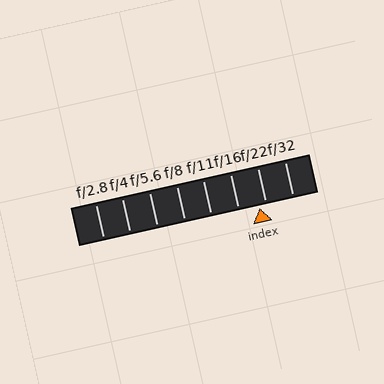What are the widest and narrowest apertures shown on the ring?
The widest aperture shown is f/2.8 and the narrowest is f/32.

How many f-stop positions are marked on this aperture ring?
There are 8 f-stop positions marked.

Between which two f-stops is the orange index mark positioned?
The index mark is between f/16 and f/22.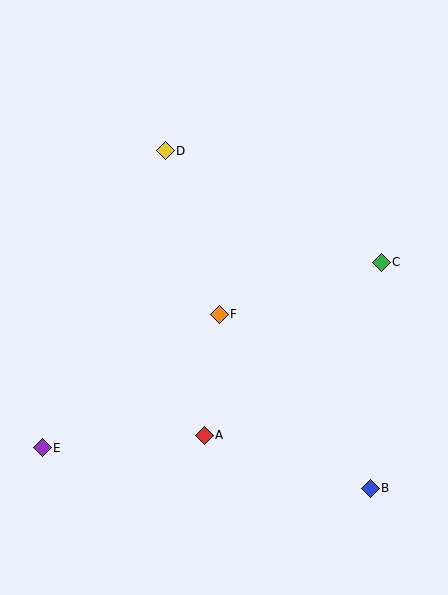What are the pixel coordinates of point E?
Point E is at (42, 448).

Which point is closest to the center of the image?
Point F at (219, 314) is closest to the center.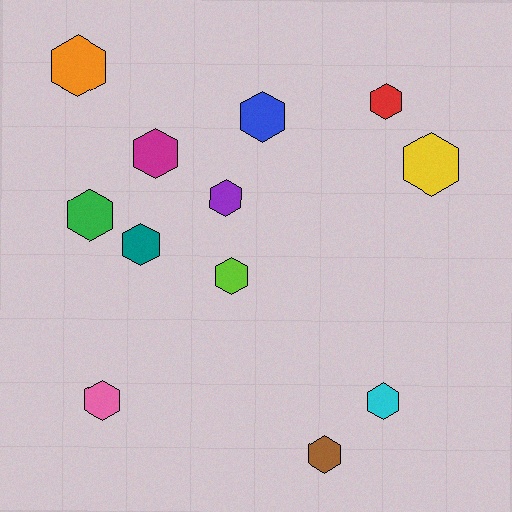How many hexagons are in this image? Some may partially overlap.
There are 12 hexagons.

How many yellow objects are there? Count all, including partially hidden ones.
There is 1 yellow object.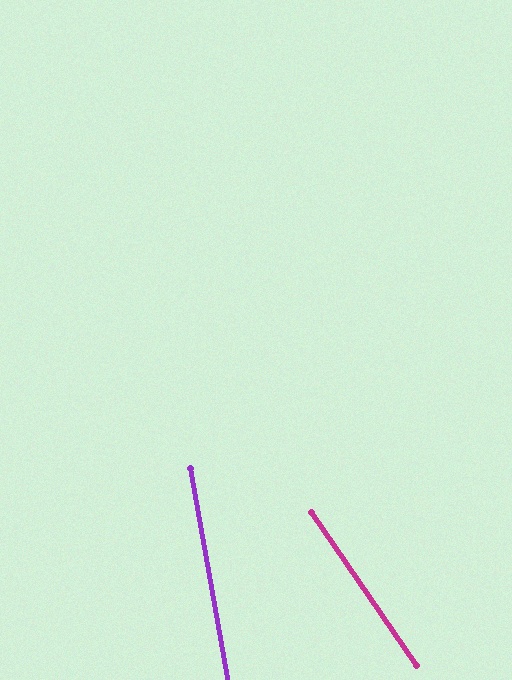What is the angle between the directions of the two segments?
Approximately 24 degrees.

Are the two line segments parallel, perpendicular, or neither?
Neither parallel nor perpendicular — they differ by about 24°.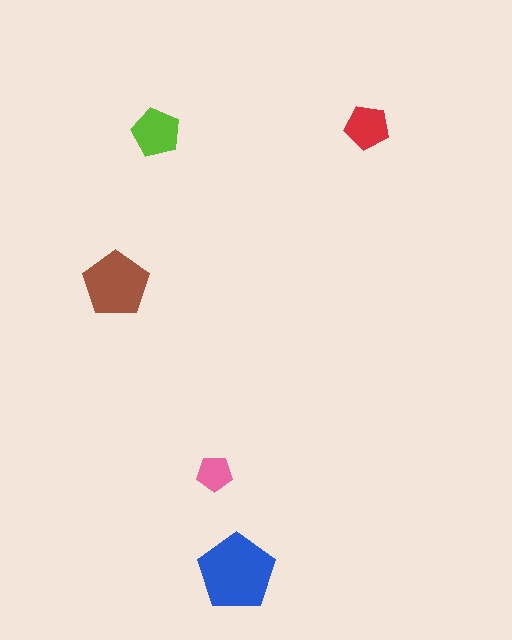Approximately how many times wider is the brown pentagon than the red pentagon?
About 1.5 times wider.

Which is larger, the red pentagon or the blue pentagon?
The blue one.